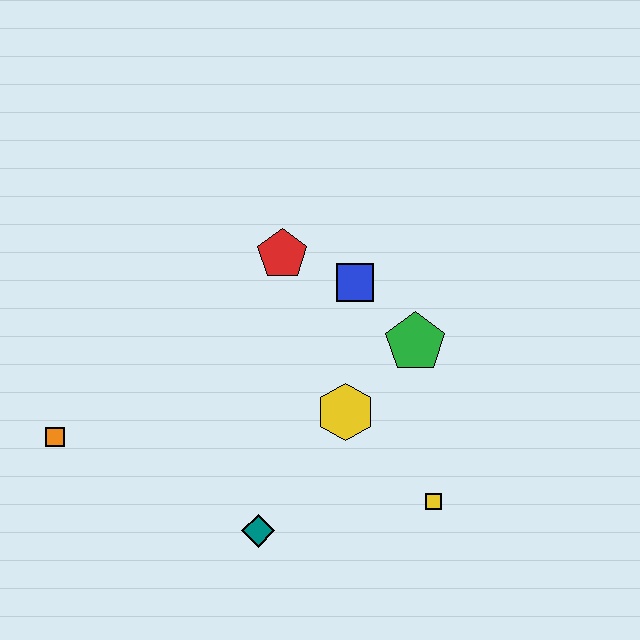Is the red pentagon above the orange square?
Yes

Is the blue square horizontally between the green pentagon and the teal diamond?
Yes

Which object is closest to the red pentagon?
The blue square is closest to the red pentagon.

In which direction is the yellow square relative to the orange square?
The yellow square is to the right of the orange square.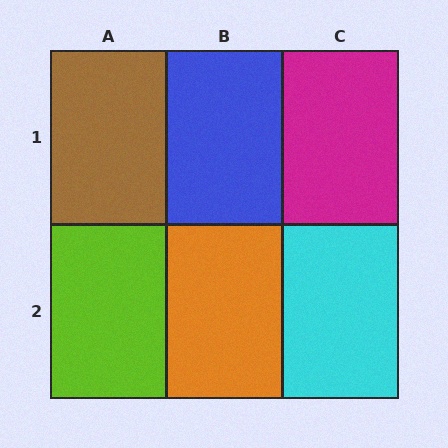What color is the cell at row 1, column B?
Blue.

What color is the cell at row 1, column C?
Magenta.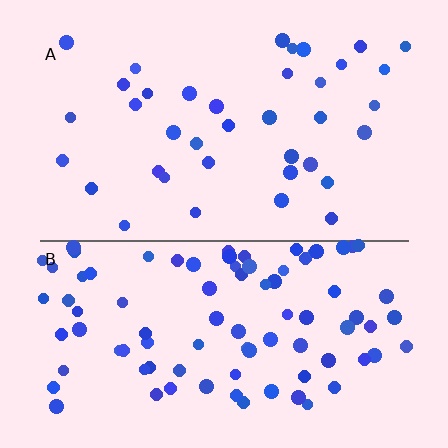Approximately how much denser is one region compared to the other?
Approximately 2.3× — region B over region A.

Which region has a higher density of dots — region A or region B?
B (the bottom).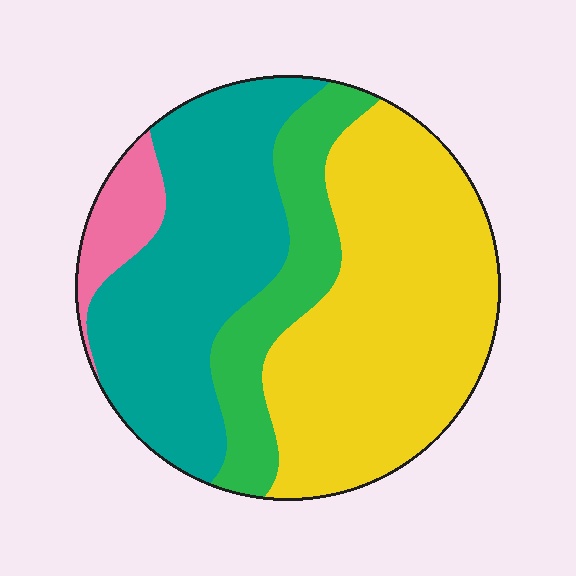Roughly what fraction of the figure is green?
Green covers about 15% of the figure.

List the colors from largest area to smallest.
From largest to smallest: yellow, teal, green, pink.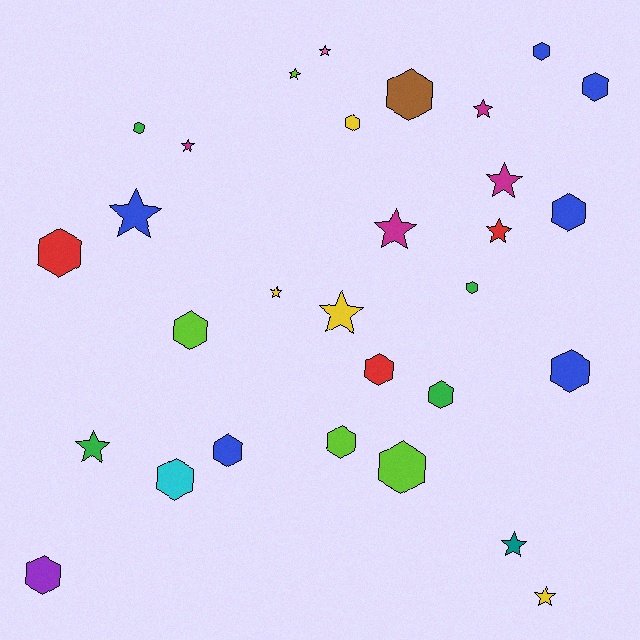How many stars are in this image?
There are 13 stars.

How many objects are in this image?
There are 30 objects.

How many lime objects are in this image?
There are 4 lime objects.